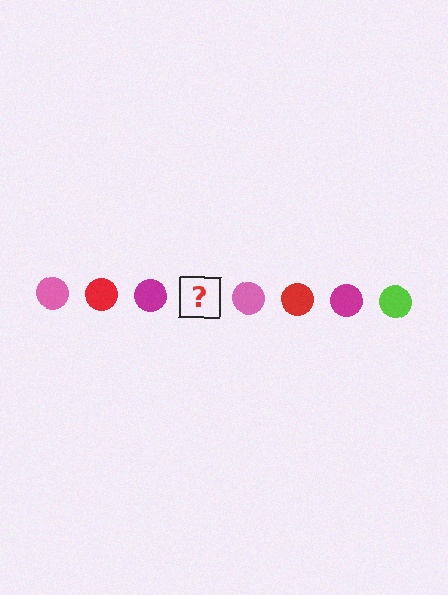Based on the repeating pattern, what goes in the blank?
The blank should be a lime circle.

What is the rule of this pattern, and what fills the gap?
The rule is that the pattern cycles through pink, red, magenta, lime circles. The gap should be filled with a lime circle.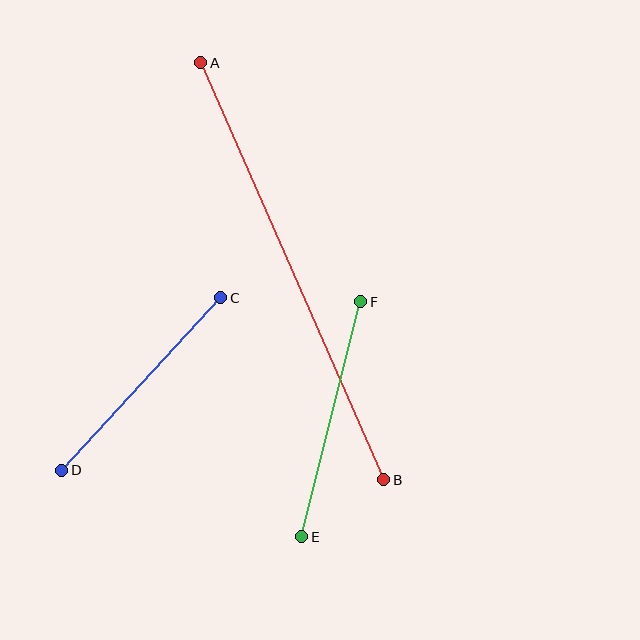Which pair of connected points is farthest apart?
Points A and B are farthest apart.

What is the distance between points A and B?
The distance is approximately 456 pixels.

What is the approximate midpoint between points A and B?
The midpoint is at approximately (292, 271) pixels.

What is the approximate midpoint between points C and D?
The midpoint is at approximately (141, 384) pixels.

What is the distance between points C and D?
The distance is approximately 234 pixels.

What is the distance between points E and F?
The distance is approximately 242 pixels.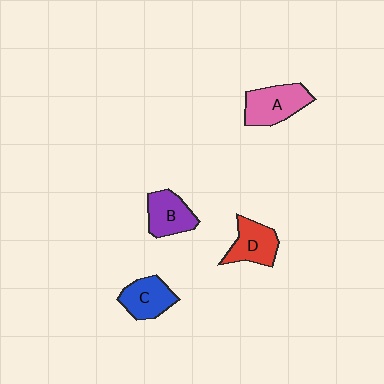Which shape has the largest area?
Shape A (pink).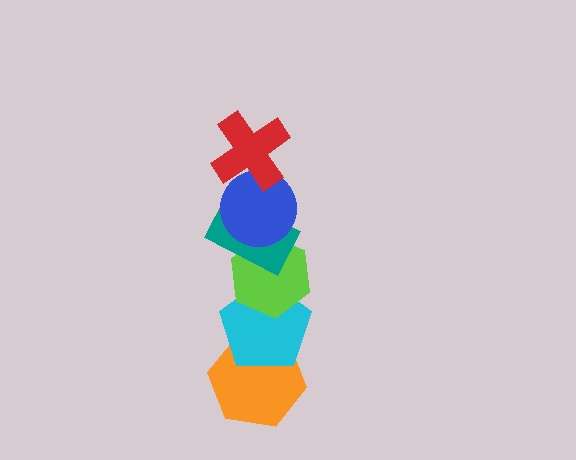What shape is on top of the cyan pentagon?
The lime hexagon is on top of the cyan pentagon.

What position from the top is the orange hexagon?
The orange hexagon is 6th from the top.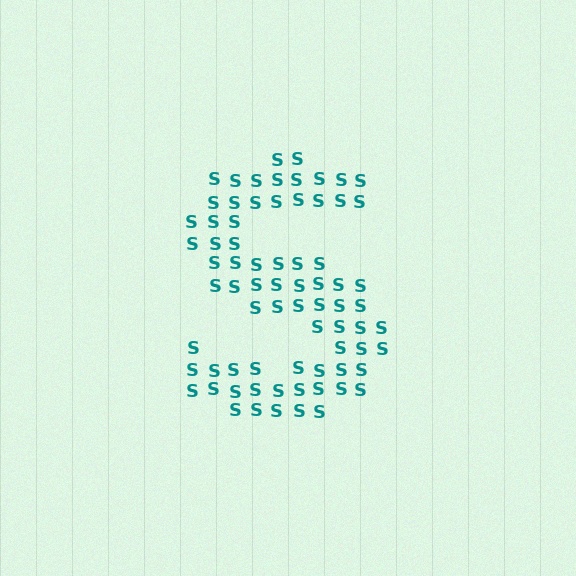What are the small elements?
The small elements are letter S's.